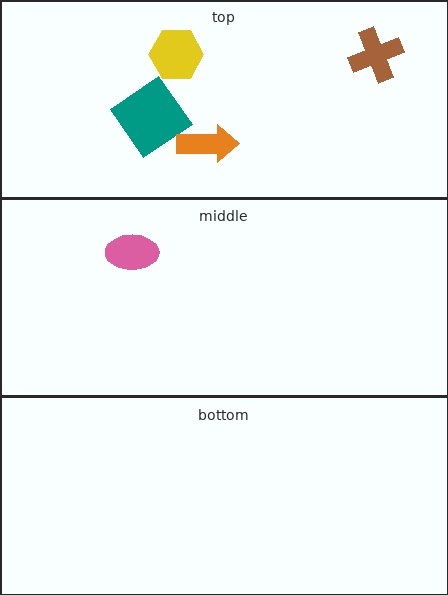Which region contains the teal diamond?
The top region.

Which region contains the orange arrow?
The top region.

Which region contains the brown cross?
The top region.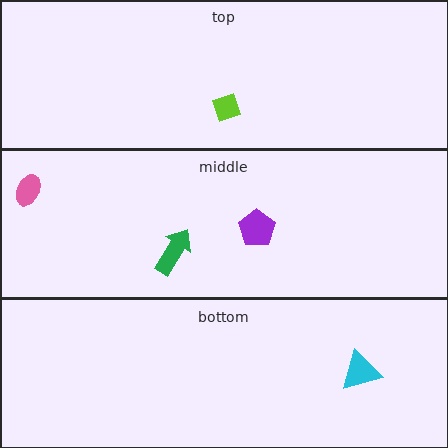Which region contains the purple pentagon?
The middle region.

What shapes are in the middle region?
The purple pentagon, the green arrow, the pink ellipse.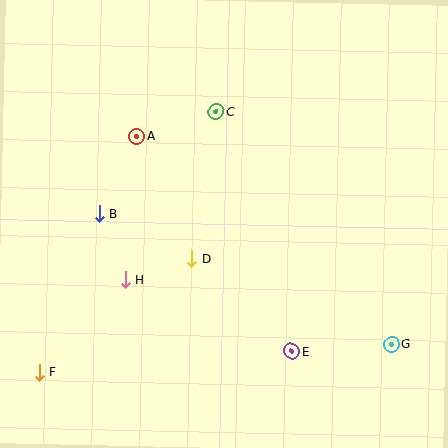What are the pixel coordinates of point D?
Point D is at (192, 259).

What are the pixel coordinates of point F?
Point F is at (39, 372).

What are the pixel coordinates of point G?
Point G is at (392, 344).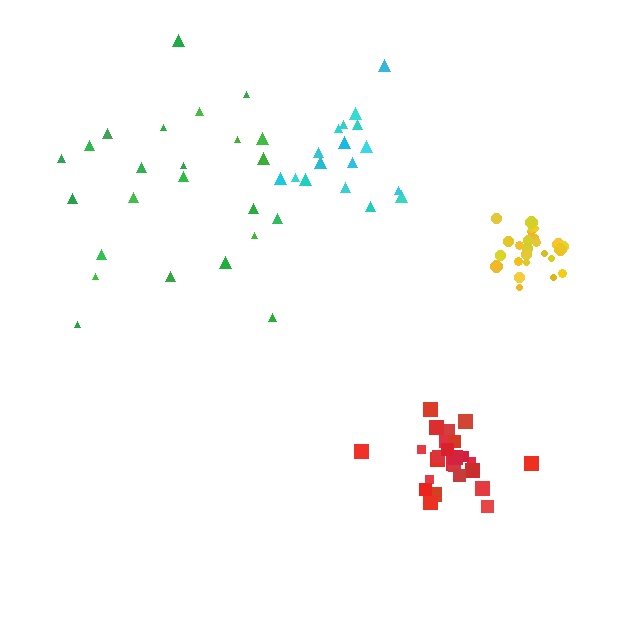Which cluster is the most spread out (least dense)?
Green.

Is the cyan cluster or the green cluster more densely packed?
Cyan.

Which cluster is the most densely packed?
Yellow.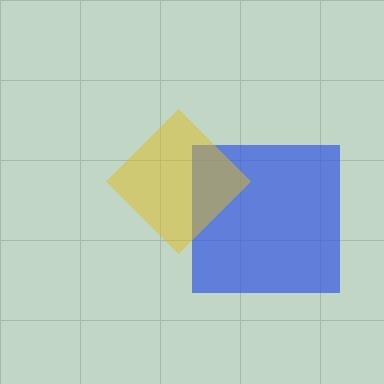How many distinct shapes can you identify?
There are 2 distinct shapes: a blue square, a yellow diamond.